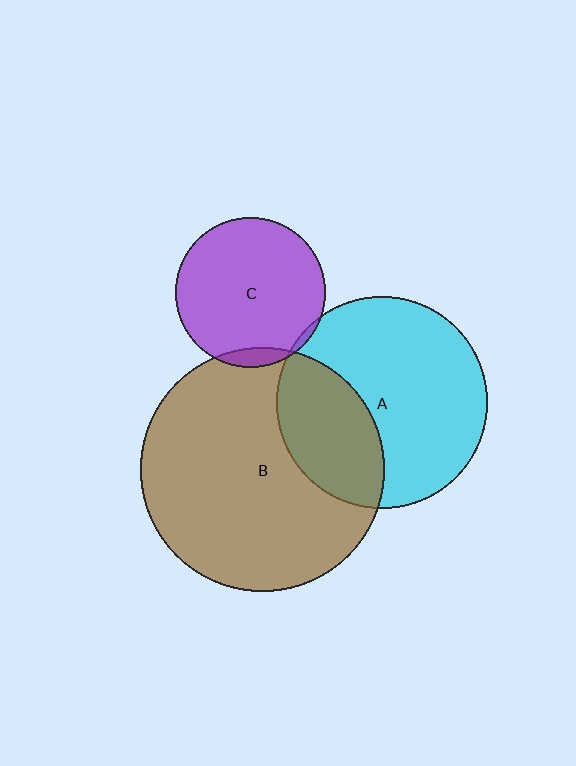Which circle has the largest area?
Circle B (brown).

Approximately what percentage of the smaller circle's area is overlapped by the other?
Approximately 5%.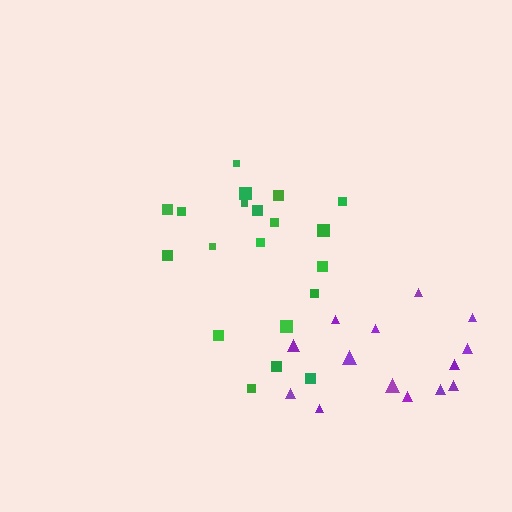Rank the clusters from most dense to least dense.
purple, green.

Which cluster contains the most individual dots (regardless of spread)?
Green (20).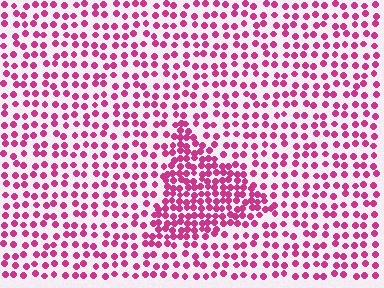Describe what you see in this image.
The image contains small magenta elements arranged at two different densities. A triangle-shaped region is visible where the elements are more densely packed than the surrounding area.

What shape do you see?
I see a triangle.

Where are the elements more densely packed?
The elements are more densely packed inside the triangle boundary.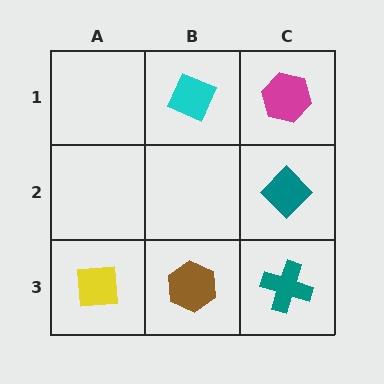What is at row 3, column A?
A yellow square.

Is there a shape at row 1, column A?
No, that cell is empty.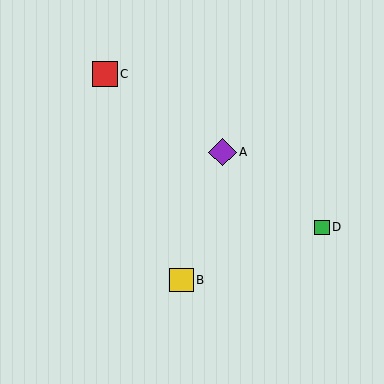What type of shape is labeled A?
Shape A is a purple diamond.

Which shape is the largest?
The purple diamond (labeled A) is the largest.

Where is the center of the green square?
The center of the green square is at (322, 227).